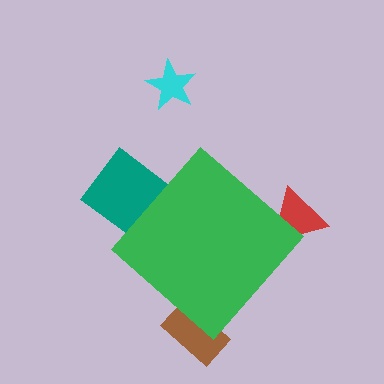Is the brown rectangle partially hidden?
Yes, the brown rectangle is partially hidden behind the green diamond.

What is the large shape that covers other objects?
A green diamond.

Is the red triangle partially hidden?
Yes, the red triangle is partially hidden behind the green diamond.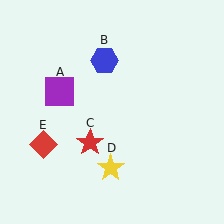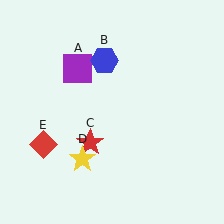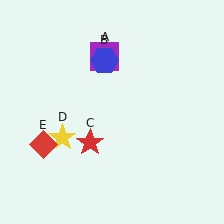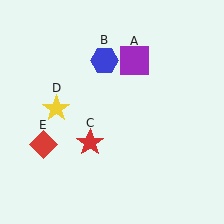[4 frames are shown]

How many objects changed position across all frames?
2 objects changed position: purple square (object A), yellow star (object D).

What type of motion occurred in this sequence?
The purple square (object A), yellow star (object D) rotated clockwise around the center of the scene.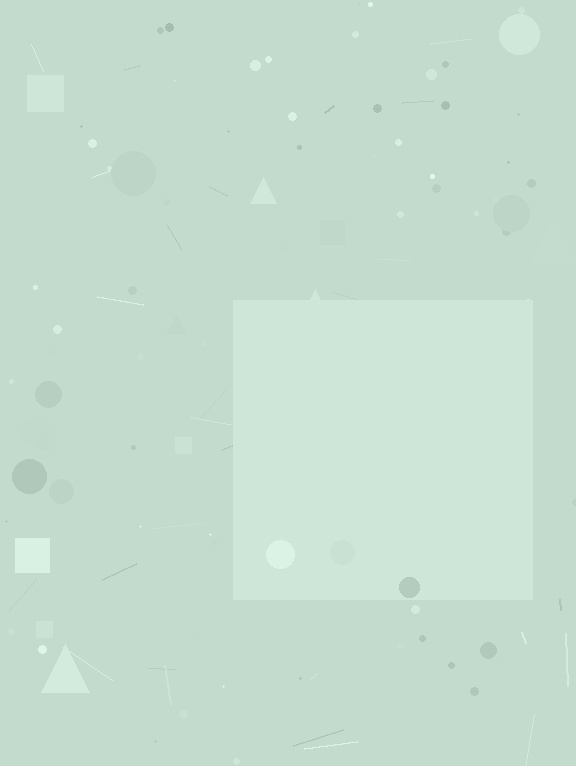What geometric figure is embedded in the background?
A square is embedded in the background.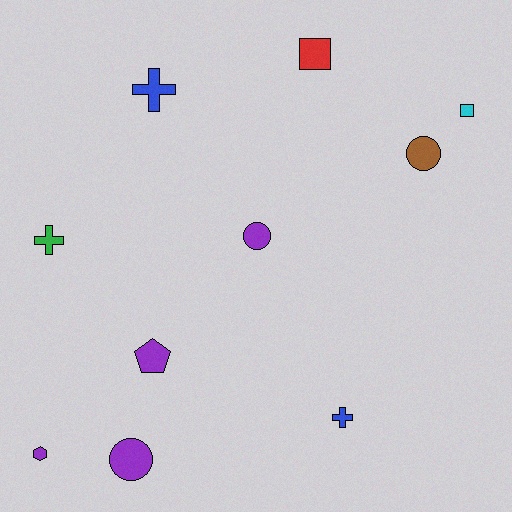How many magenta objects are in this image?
There are no magenta objects.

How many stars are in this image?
There are no stars.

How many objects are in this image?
There are 10 objects.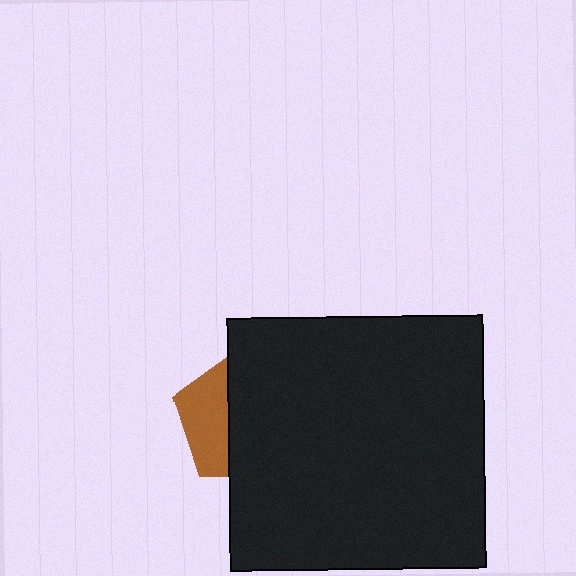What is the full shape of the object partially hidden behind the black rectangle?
The partially hidden object is a brown pentagon.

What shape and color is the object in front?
The object in front is a black rectangle.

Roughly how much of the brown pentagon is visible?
A small part of it is visible (roughly 36%).